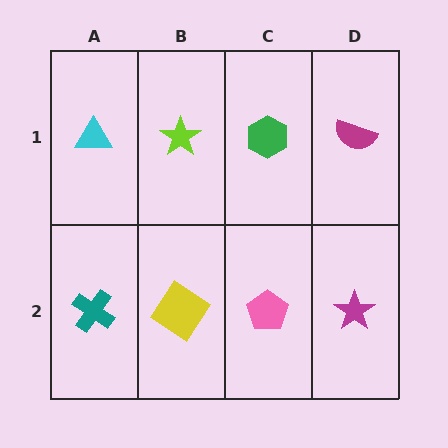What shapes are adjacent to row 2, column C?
A green hexagon (row 1, column C), a yellow diamond (row 2, column B), a magenta star (row 2, column D).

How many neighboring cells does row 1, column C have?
3.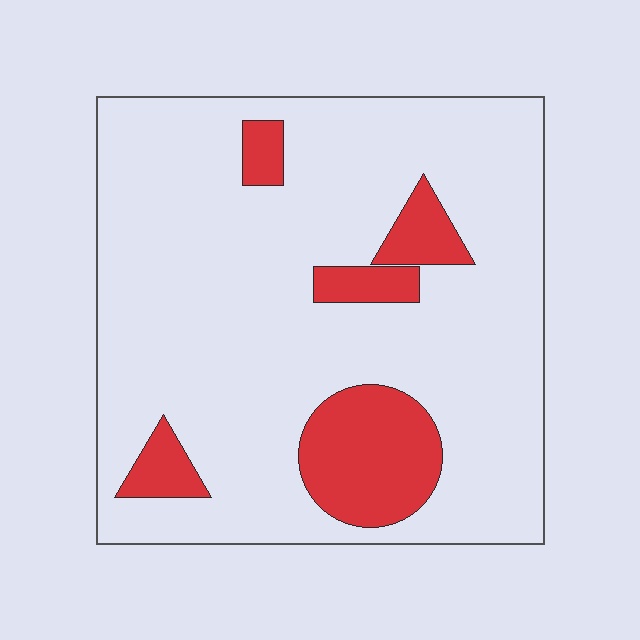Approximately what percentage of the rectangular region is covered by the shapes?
Approximately 15%.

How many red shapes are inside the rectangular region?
5.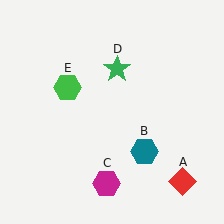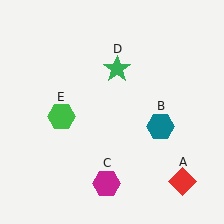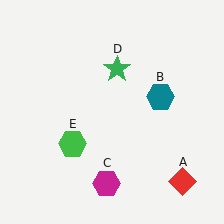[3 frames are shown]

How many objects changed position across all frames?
2 objects changed position: teal hexagon (object B), green hexagon (object E).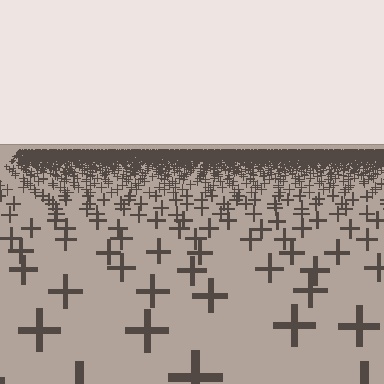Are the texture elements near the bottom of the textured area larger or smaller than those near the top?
Larger. Near the bottom, elements are closer to the viewer and appear at a bigger on-screen size.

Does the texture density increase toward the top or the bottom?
Density increases toward the top.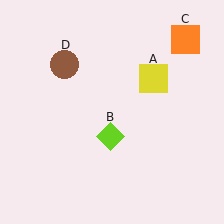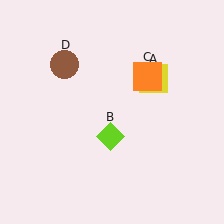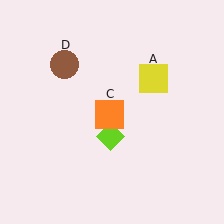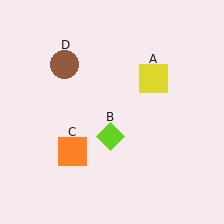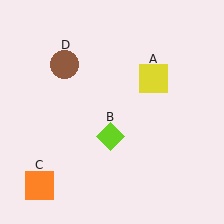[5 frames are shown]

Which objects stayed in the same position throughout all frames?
Yellow square (object A) and lime diamond (object B) and brown circle (object D) remained stationary.